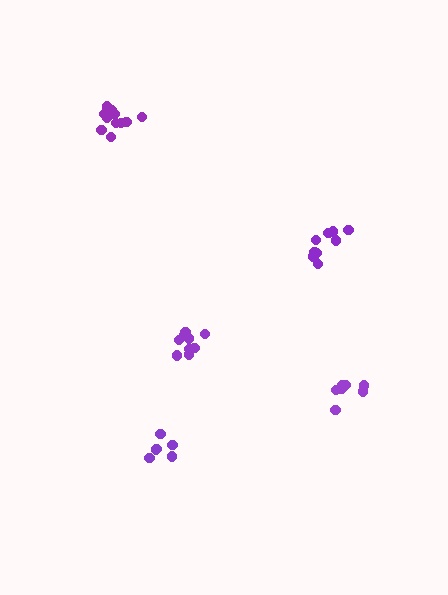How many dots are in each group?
Group 1: 11 dots, Group 2: 6 dots, Group 3: 9 dots, Group 4: 9 dots, Group 5: 7 dots (42 total).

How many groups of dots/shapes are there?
There are 5 groups.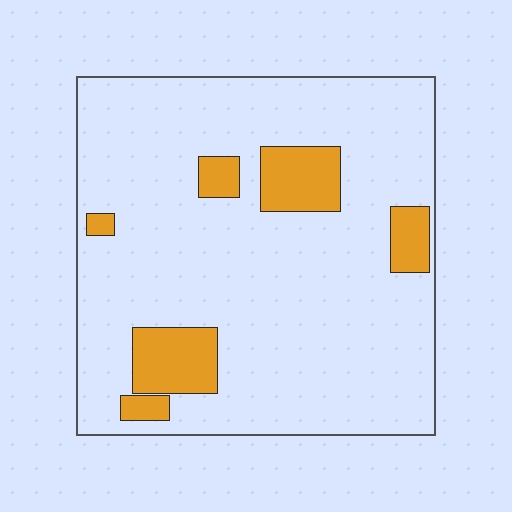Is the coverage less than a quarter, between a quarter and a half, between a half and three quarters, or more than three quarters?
Less than a quarter.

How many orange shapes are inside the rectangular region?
6.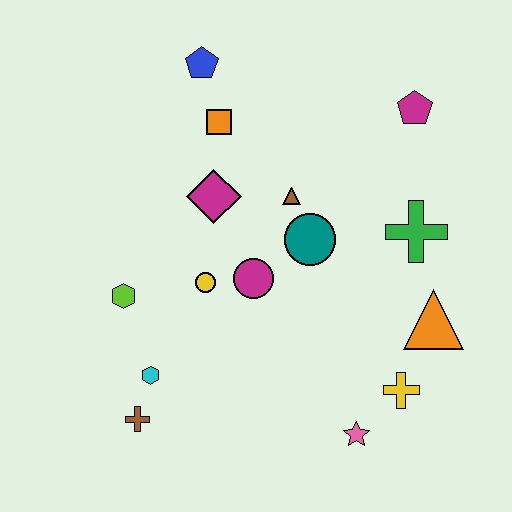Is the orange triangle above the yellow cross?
Yes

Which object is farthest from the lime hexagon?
The magenta pentagon is farthest from the lime hexagon.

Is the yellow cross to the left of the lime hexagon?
No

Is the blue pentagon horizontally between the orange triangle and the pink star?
No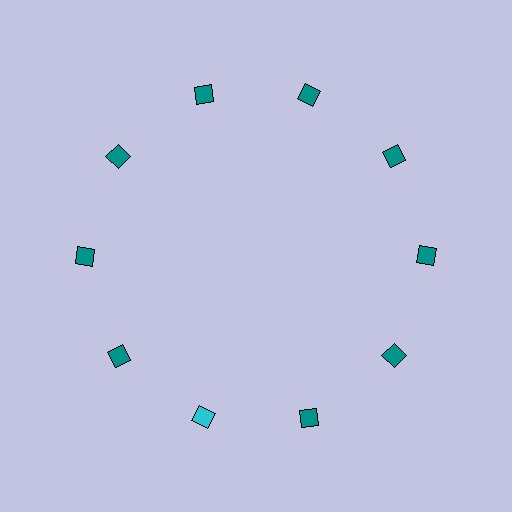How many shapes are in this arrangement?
There are 10 shapes arranged in a ring pattern.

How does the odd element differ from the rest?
It has a different color: cyan instead of teal.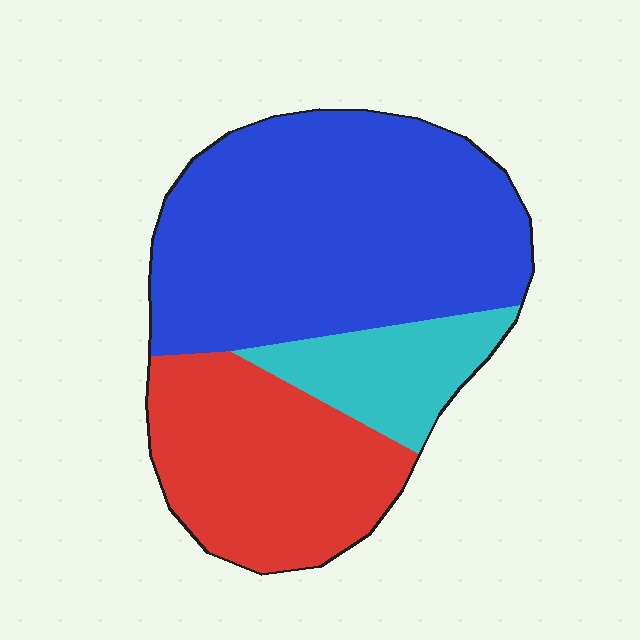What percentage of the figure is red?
Red takes up about one third (1/3) of the figure.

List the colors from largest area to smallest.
From largest to smallest: blue, red, cyan.